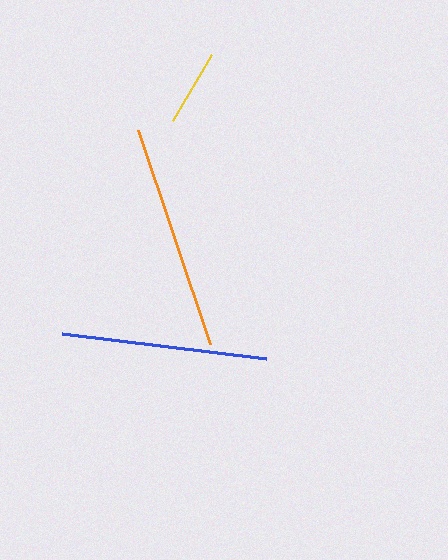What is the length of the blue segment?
The blue segment is approximately 205 pixels long.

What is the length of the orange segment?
The orange segment is approximately 226 pixels long.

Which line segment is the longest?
The orange line is the longest at approximately 226 pixels.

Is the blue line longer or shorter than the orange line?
The orange line is longer than the blue line.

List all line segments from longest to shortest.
From longest to shortest: orange, blue, yellow.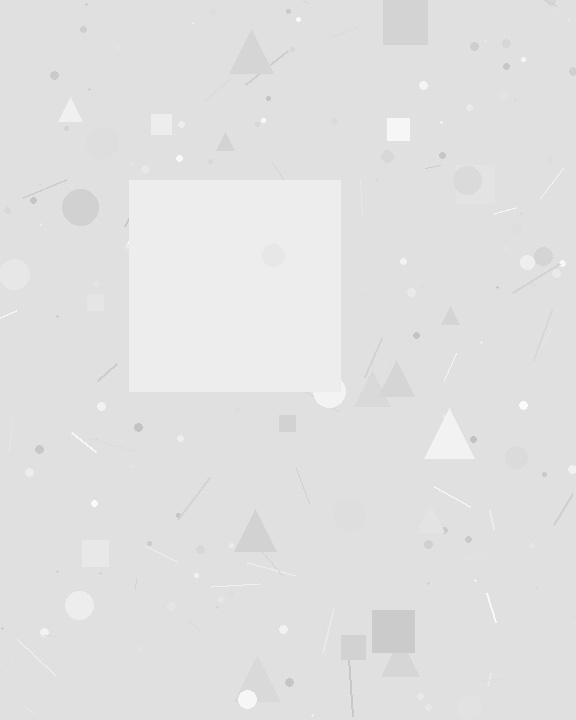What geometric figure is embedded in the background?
A square is embedded in the background.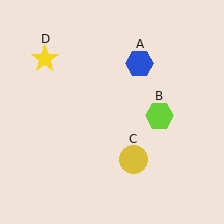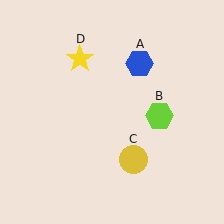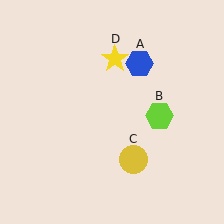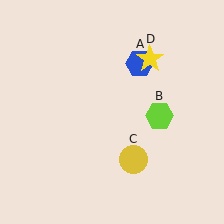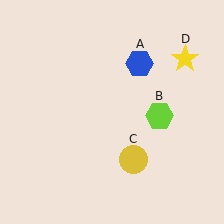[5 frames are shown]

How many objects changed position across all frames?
1 object changed position: yellow star (object D).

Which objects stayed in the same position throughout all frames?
Blue hexagon (object A) and lime hexagon (object B) and yellow circle (object C) remained stationary.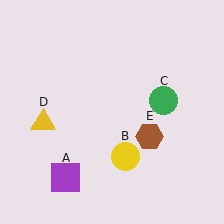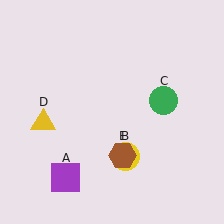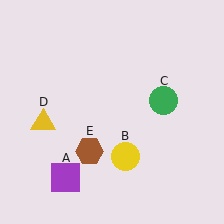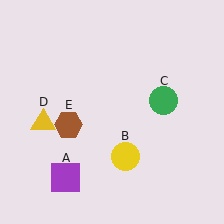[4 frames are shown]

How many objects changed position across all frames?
1 object changed position: brown hexagon (object E).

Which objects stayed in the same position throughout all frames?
Purple square (object A) and yellow circle (object B) and green circle (object C) and yellow triangle (object D) remained stationary.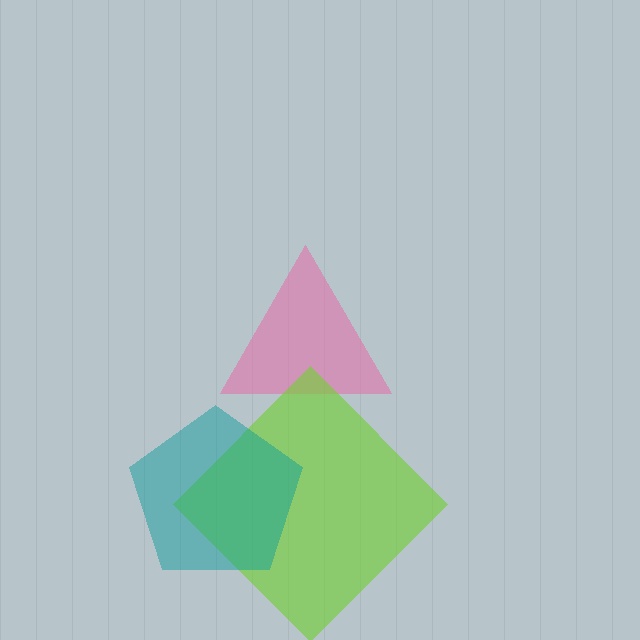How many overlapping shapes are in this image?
There are 3 overlapping shapes in the image.